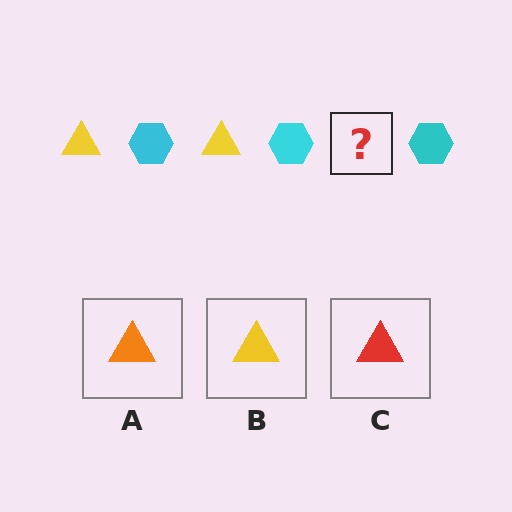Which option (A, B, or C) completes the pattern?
B.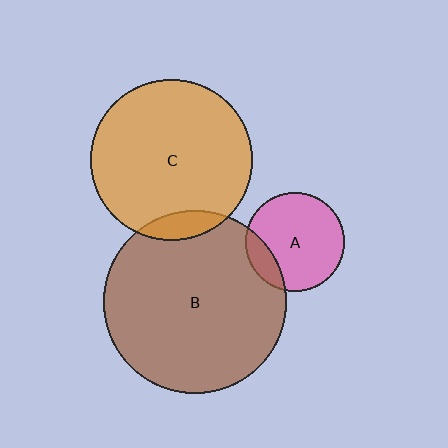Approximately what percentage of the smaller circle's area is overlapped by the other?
Approximately 15%.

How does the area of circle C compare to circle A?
Approximately 2.6 times.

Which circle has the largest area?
Circle B (brown).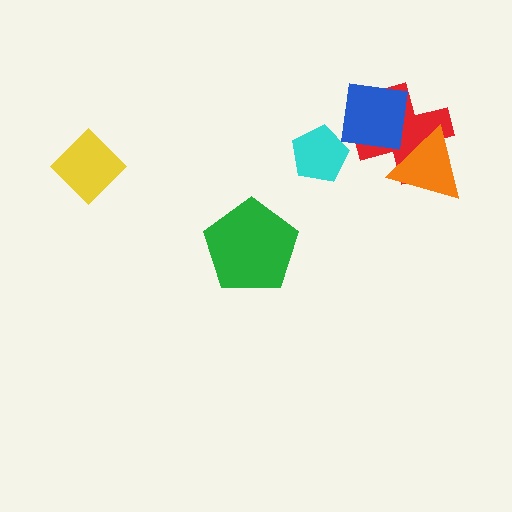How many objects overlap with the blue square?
1 object overlaps with the blue square.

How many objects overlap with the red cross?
2 objects overlap with the red cross.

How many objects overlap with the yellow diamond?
0 objects overlap with the yellow diamond.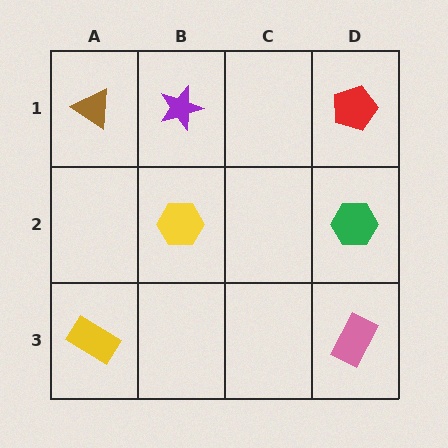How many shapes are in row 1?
3 shapes.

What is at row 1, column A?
A brown triangle.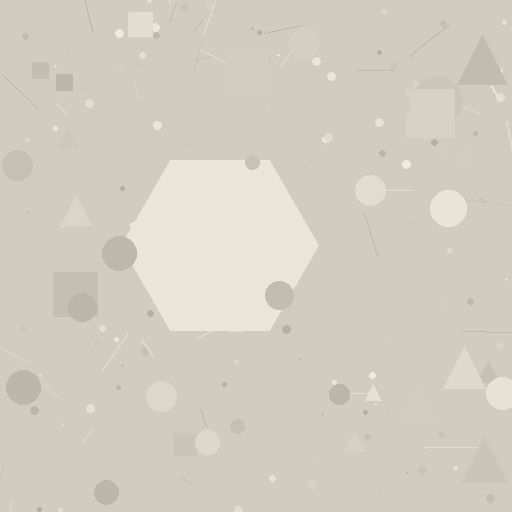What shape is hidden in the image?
A hexagon is hidden in the image.